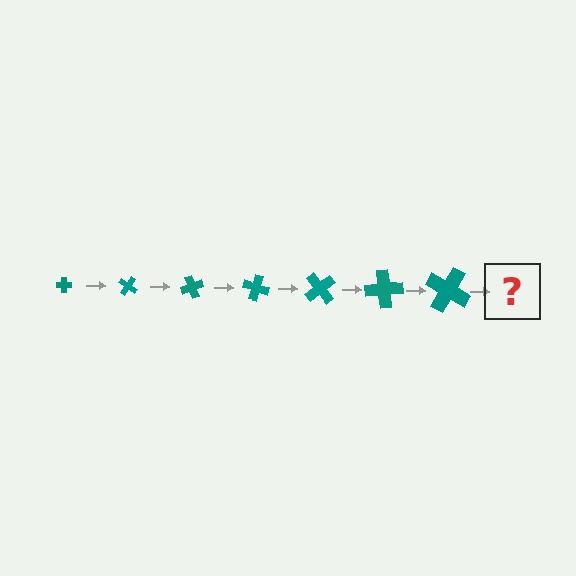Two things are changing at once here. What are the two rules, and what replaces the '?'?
The two rules are that the cross grows larger each step and it rotates 35 degrees each step. The '?' should be a cross, larger than the previous one and rotated 245 degrees from the start.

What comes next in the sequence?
The next element should be a cross, larger than the previous one and rotated 245 degrees from the start.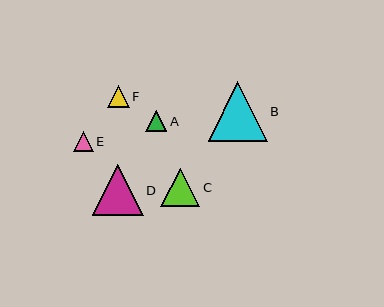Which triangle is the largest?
Triangle B is the largest with a size of approximately 59 pixels.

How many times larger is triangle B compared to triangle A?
Triangle B is approximately 2.8 times the size of triangle A.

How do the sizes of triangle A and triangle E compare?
Triangle A and triangle E are approximately the same size.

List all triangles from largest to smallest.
From largest to smallest: B, D, C, F, A, E.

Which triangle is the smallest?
Triangle E is the smallest with a size of approximately 20 pixels.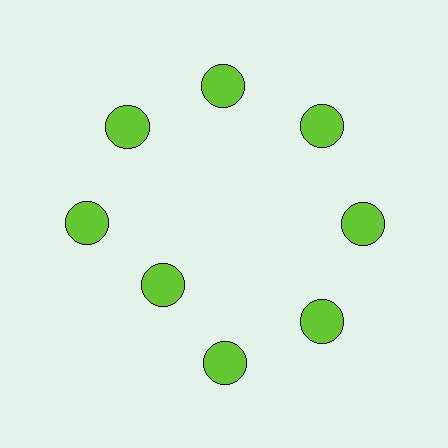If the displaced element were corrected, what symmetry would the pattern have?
It would have 8-fold rotational symmetry — the pattern would map onto itself every 45 degrees.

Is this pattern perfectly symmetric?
No. The 8 lime circles are arranged in a ring, but one element near the 8 o'clock position is pulled inward toward the center, breaking the 8-fold rotational symmetry.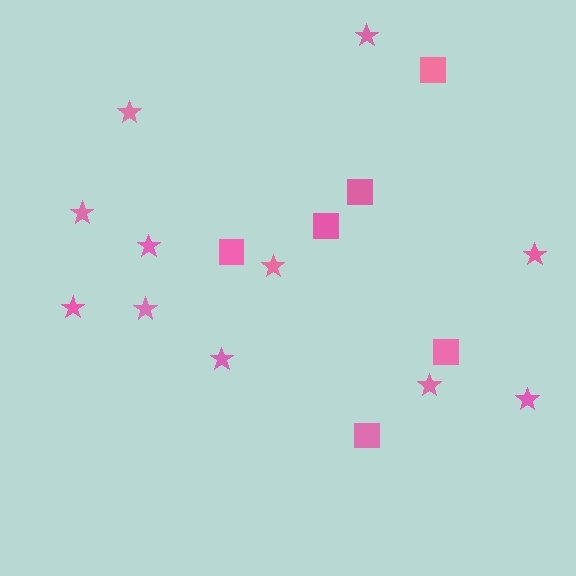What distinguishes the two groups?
There are 2 groups: one group of stars (11) and one group of squares (6).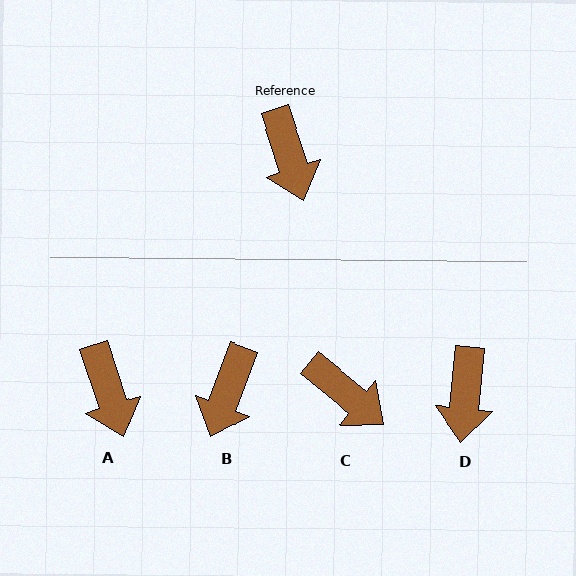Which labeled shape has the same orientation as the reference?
A.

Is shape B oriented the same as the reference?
No, it is off by about 39 degrees.